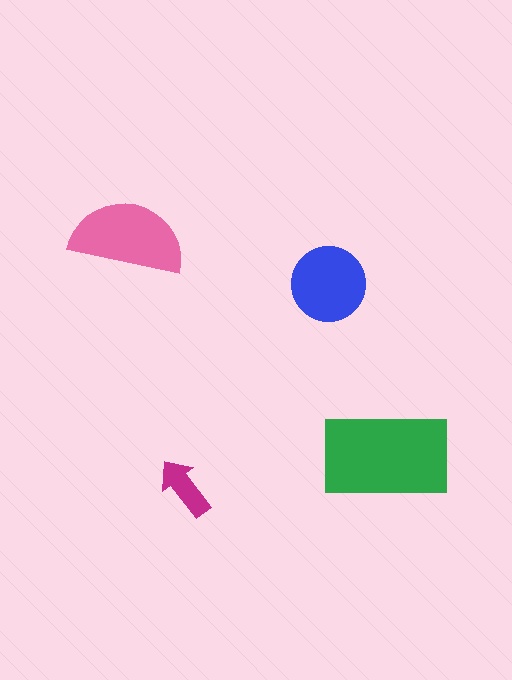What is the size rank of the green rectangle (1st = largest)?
1st.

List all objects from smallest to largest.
The magenta arrow, the blue circle, the pink semicircle, the green rectangle.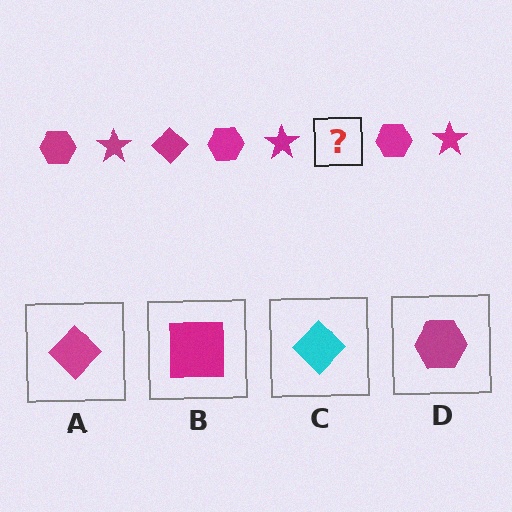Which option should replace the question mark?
Option A.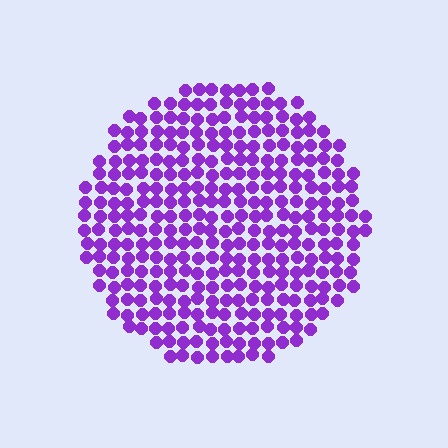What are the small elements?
The small elements are circles.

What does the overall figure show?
The overall figure shows a circle.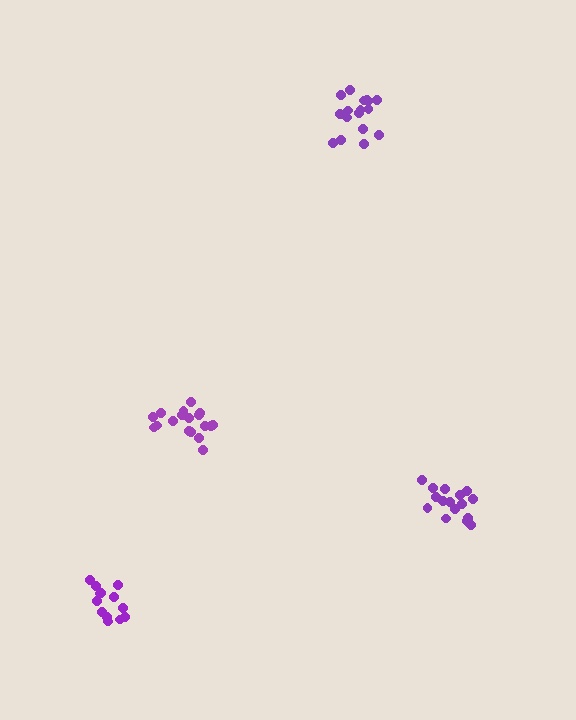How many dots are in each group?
Group 1: 18 dots, Group 2: 16 dots, Group 3: 13 dots, Group 4: 17 dots (64 total).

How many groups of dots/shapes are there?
There are 4 groups.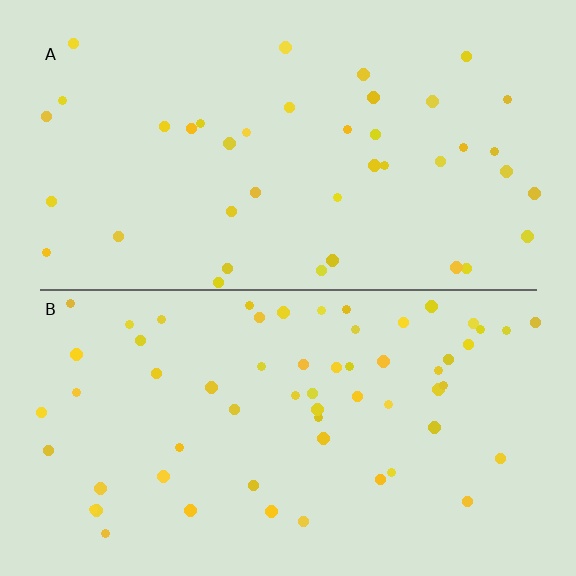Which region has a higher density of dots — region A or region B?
B (the bottom).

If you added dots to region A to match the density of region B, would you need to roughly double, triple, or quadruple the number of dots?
Approximately double.